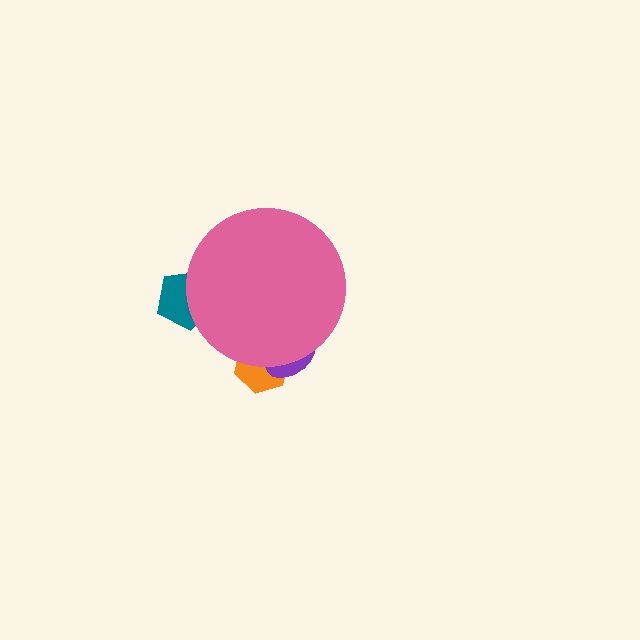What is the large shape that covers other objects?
A pink circle.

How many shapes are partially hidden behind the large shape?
3 shapes are partially hidden.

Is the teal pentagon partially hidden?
Yes, the teal pentagon is partially hidden behind the pink circle.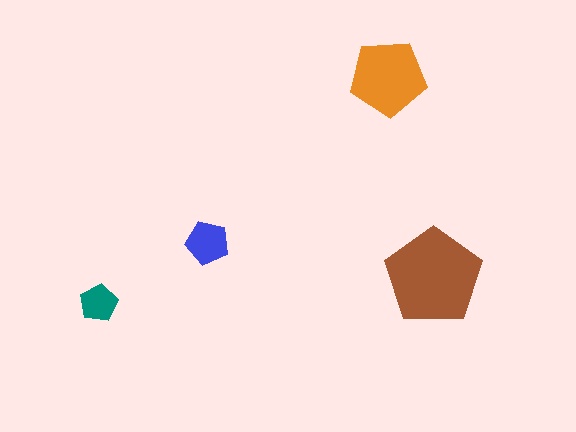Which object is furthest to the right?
The brown pentagon is rightmost.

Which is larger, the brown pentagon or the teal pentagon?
The brown one.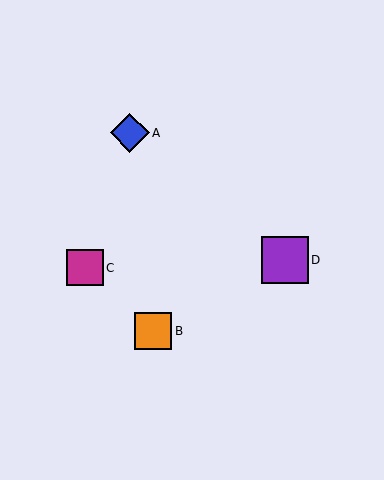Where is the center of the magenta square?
The center of the magenta square is at (85, 268).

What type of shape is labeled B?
Shape B is an orange square.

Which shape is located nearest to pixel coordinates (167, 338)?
The orange square (labeled B) at (153, 331) is nearest to that location.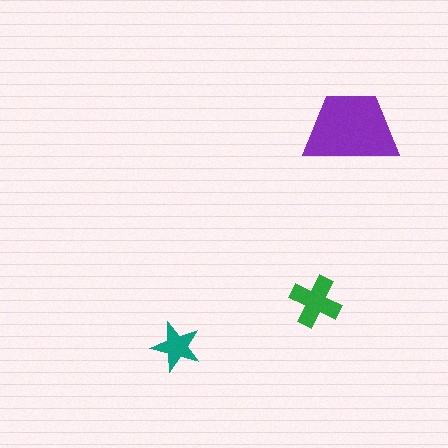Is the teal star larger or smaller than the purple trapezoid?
Smaller.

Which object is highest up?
The purple trapezoid is topmost.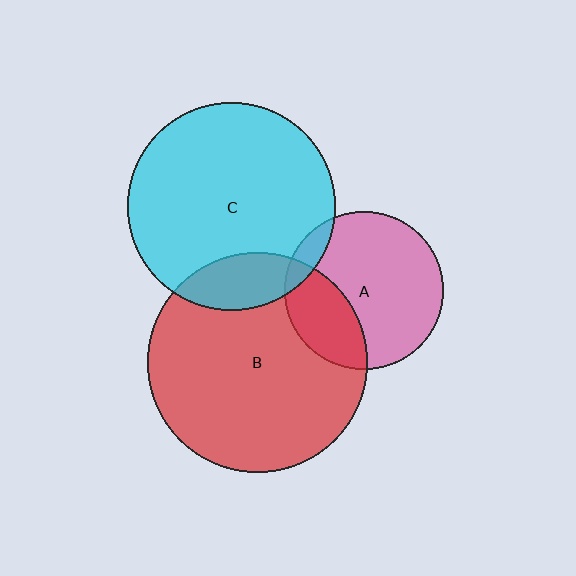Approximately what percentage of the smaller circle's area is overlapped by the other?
Approximately 15%.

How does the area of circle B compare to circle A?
Approximately 1.9 times.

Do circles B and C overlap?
Yes.